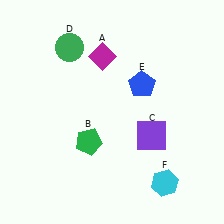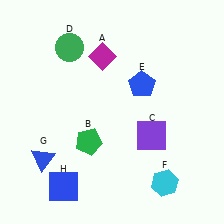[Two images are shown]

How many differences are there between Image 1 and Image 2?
There are 2 differences between the two images.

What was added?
A blue triangle (G), a blue square (H) were added in Image 2.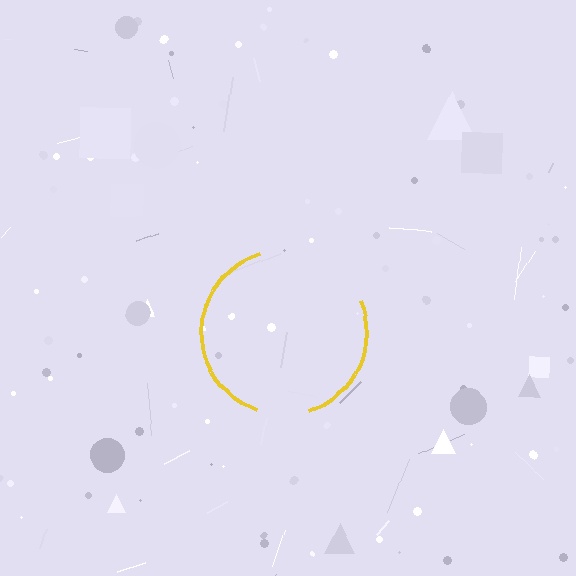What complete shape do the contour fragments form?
The contour fragments form a circle.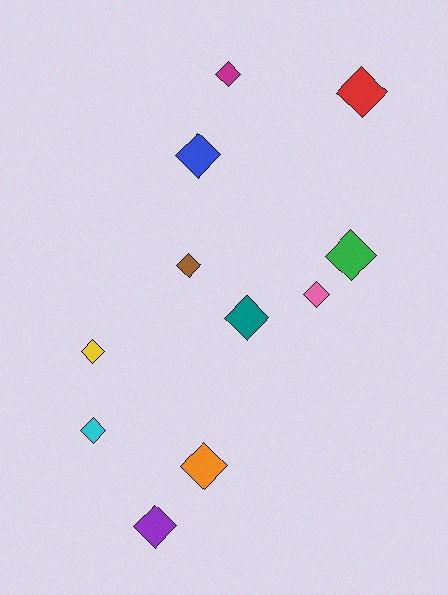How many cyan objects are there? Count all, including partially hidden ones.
There is 1 cyan object.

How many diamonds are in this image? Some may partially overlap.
There are 11 diamonds.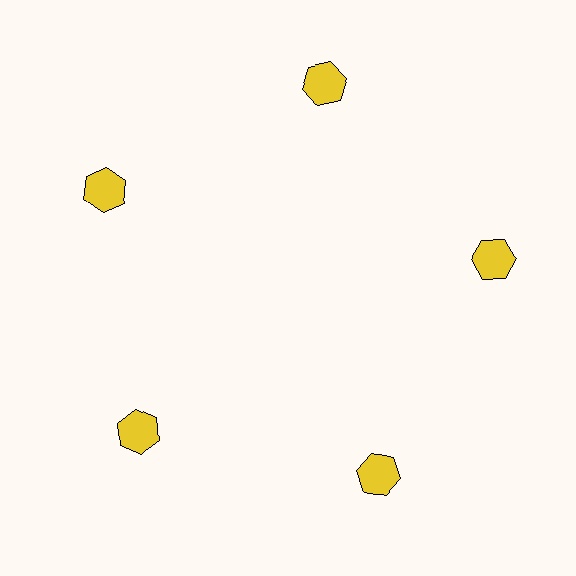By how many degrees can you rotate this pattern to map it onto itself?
The pattern maps onto itself every 72 degrees of rotation.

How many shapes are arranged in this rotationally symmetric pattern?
There are 5 shapes, arranged in 5 groups of 1.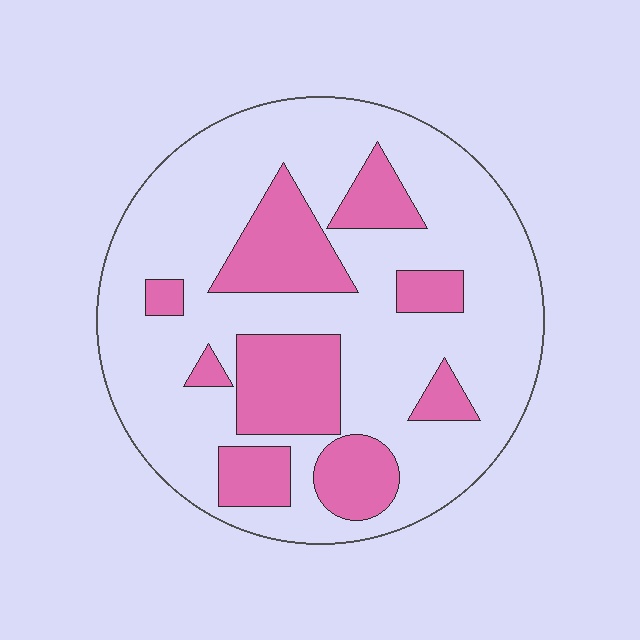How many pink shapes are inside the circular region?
9.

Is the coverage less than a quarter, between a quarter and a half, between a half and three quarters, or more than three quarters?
Between a quarter and a half.